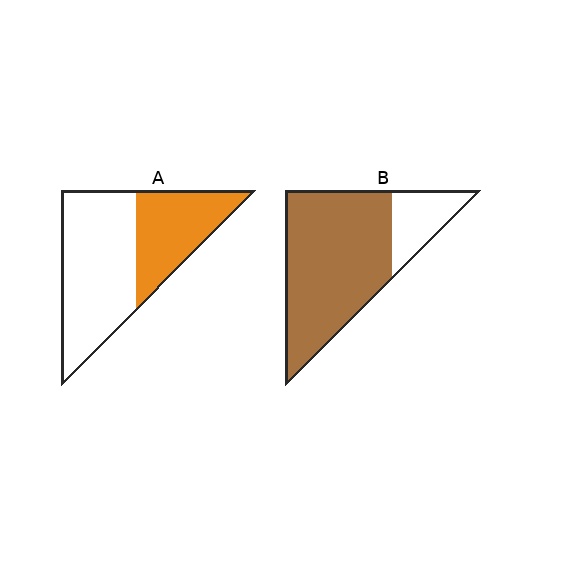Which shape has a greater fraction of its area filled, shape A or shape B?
Shape B.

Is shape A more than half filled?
No.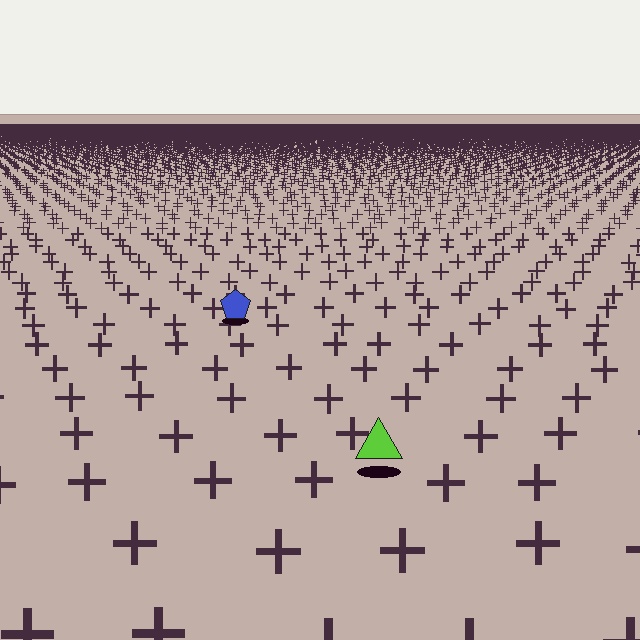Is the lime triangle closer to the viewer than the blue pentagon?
Yes. The lime triangle is closer — you can tell from the texture gradient: the ground texture is coarser near it.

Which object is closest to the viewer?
The lime triangle is closest. The texture marks near it are larger and more spread out.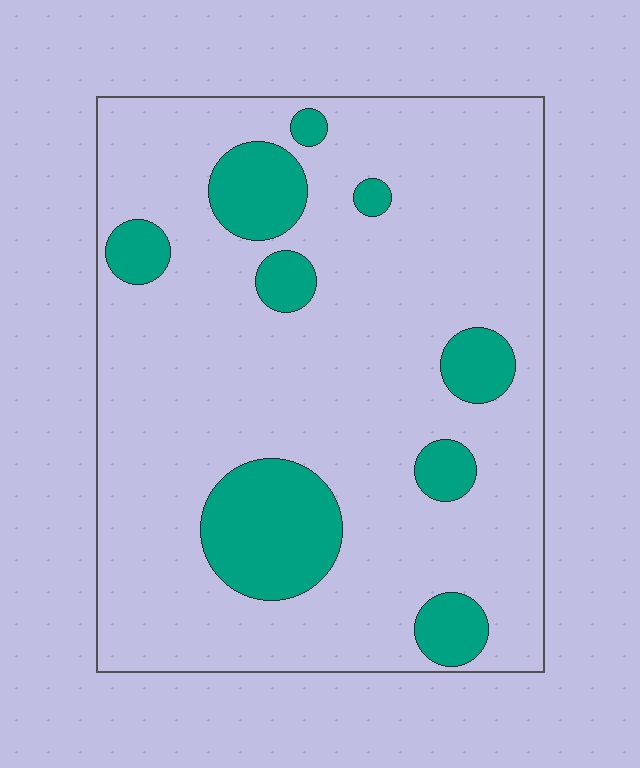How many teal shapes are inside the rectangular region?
9.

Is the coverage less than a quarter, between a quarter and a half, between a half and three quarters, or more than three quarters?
Less than a quarter.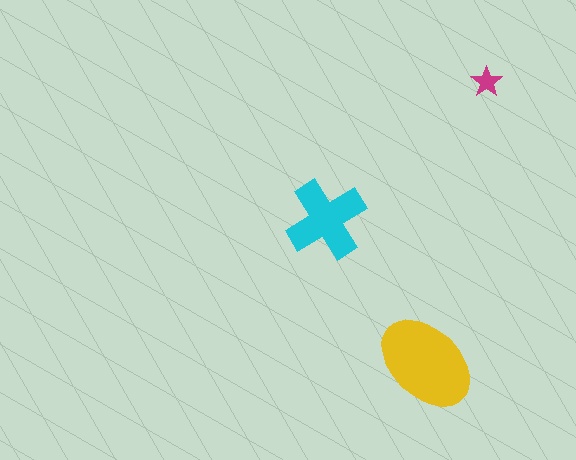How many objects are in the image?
There are 3 objects in the image.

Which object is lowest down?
The yellow ellipse is bottommost.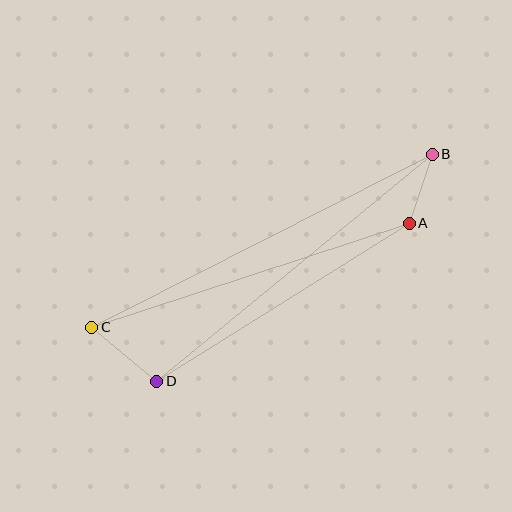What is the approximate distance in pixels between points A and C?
The distance between A and C is approximately 334 pixels.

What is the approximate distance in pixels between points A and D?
The distance between A and D is approximately 298 pixels.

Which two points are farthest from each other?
Points B and C are farthest from each other.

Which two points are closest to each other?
Points A and B are closest to each other.